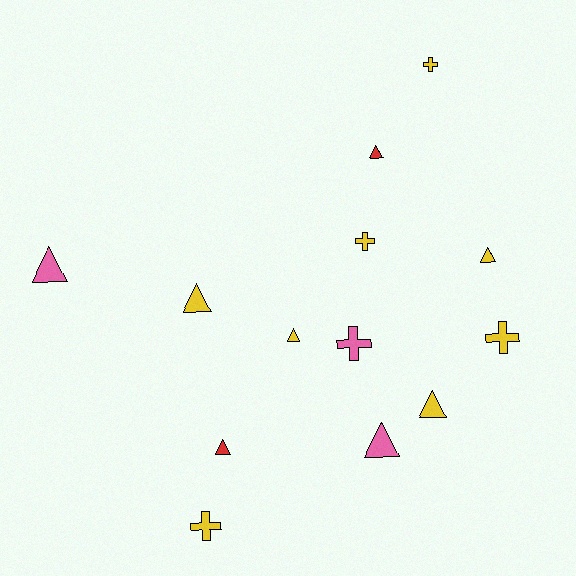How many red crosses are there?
There are no red crosses.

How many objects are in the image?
There are 13 objects.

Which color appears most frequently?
Yellow, with 8 objects.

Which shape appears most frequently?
Triangle, with 8 objects.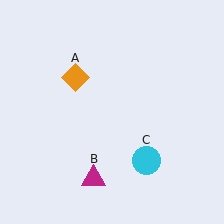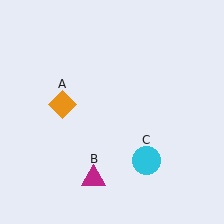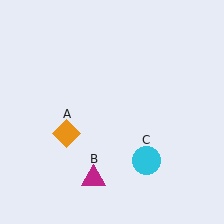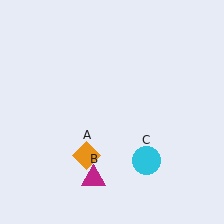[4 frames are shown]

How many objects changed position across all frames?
1 object changed position: orange diamond (object A).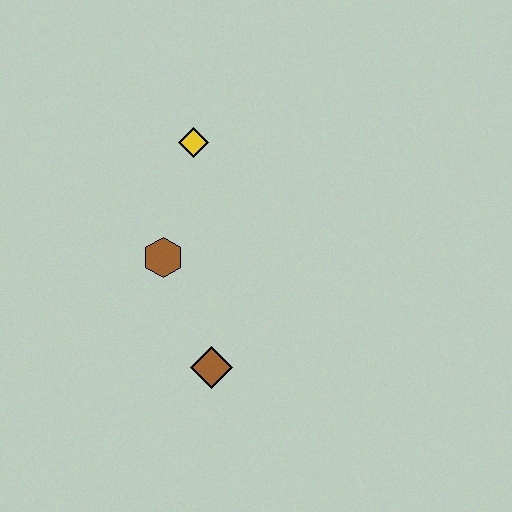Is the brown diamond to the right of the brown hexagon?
Yes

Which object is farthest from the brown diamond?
The yellow diamond is farthest from the brown diamond.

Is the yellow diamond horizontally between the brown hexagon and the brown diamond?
Yes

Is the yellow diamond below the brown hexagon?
No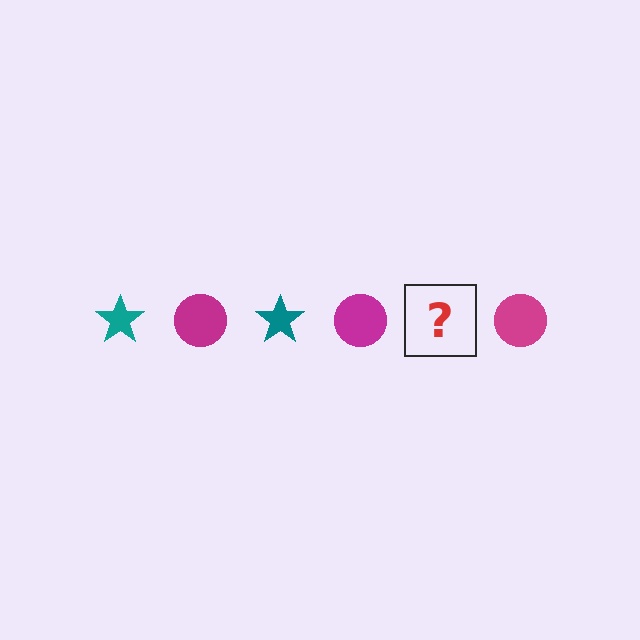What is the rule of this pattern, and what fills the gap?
The rule is that the pattern alternates between teal star and magenta circle. The gap should be filled with a teal star.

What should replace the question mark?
The question mark should be replaced with a teal star.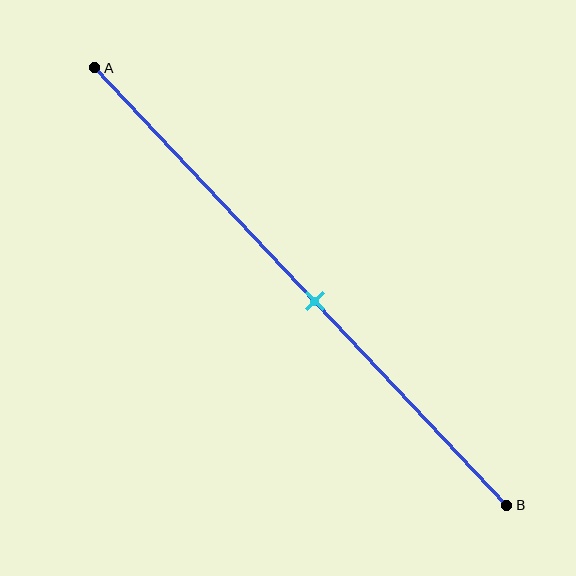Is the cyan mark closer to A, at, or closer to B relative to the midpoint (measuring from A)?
The cyan mark is closer to point B than the midpoint of segment AB.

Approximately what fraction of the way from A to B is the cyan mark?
The cyan mark is approximately 55% of the way from A to B.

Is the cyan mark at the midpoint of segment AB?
No, the mark is at about 55% from A, not at the 50% midpoint.